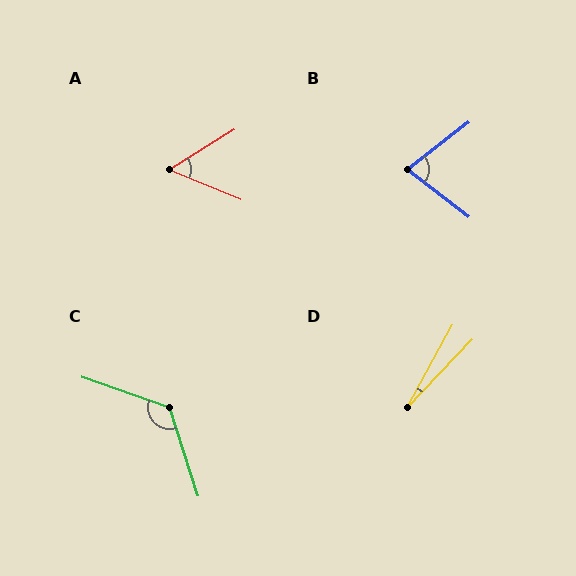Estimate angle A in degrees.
Approximately 54 degrees.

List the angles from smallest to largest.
D (15°), A (54°), B (75°), C (127°).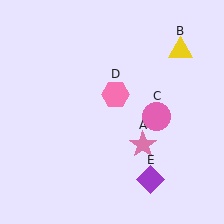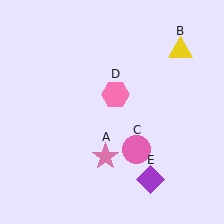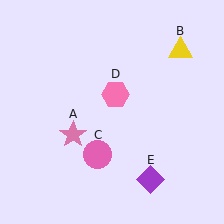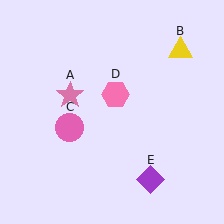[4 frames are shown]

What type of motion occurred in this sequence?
The pink star (object A), pink circle (object C) rotated clockwise around the center of the scene.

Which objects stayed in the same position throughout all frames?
Yellow triangle (object B) and pink hexagon (object D) and purple diamond (object E) remained stationary.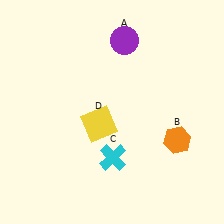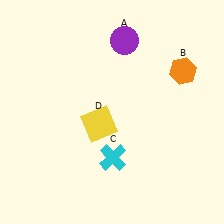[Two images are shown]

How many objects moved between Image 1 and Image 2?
1 object moved between the two images.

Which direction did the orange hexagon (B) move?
The orange hexagon (B) moved up.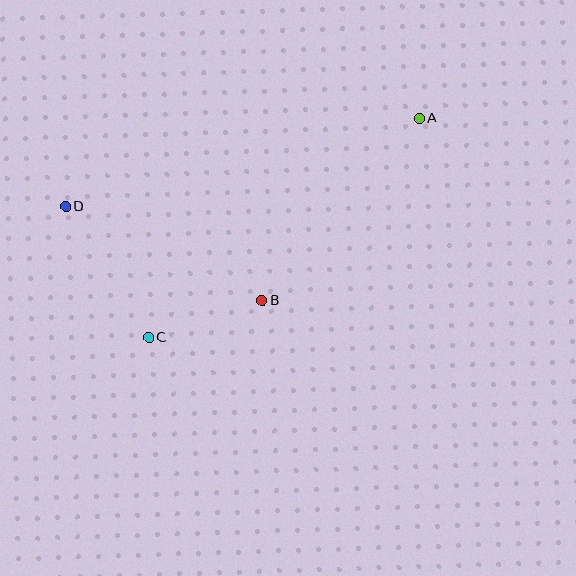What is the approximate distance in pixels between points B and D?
The distance between B and D is approximately 218 pixels.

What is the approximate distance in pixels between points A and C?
The distance between A and C is approximately 348 pixels.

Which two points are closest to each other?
Points B and C are closest to each other.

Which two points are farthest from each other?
Points A and D are farthest from each other.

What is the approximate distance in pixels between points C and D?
The distance between C and D is approximately 155 pixels.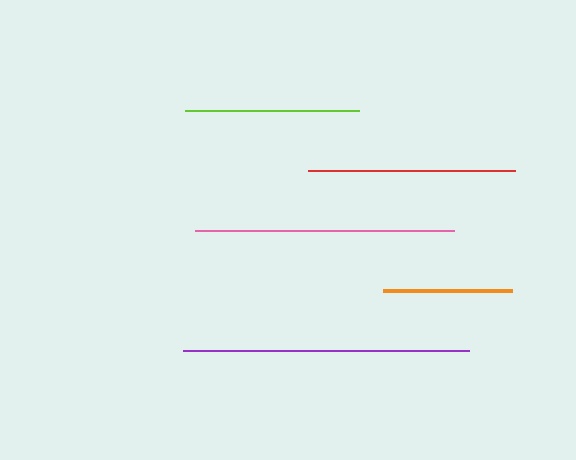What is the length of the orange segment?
The orange segment is approximately 129 pixels long.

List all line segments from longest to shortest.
From longest to shortest: purple, pink, red, lime, orange.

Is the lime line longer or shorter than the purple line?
The purple line is longer than the lime line.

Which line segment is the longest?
The purple line is the longest at approximately 287 pixels.